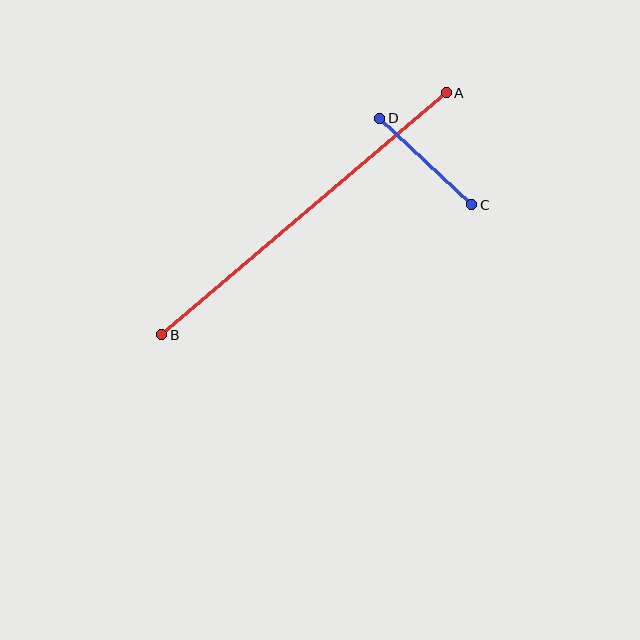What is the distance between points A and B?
The distance is approximately 373 pixels.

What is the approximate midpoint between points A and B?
The midpoint is at approximately (304, 214) pixels.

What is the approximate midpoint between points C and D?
The midpoint is at approximately (426, 162) pixels.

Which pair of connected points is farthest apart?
Points A and B are farthest apart.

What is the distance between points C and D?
The distance is approximately 127 pixels.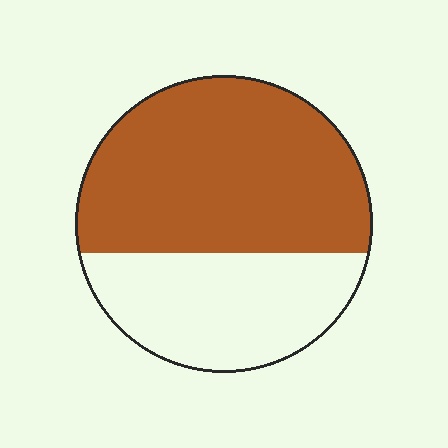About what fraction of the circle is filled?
About five eighths (5/8).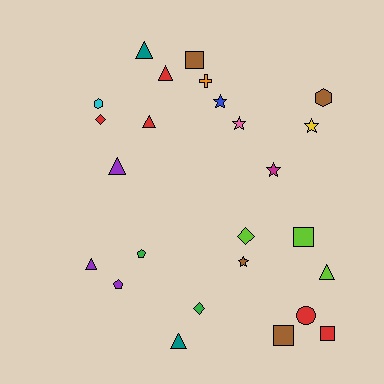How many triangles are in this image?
There are 7 triangles.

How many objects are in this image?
There are 25 objects.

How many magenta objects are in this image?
There is 1 magenta object.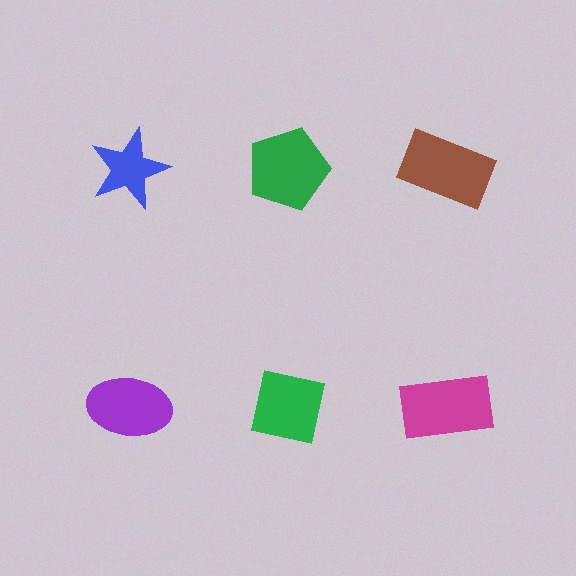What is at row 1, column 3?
A brown rectangle.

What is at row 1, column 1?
A blue star.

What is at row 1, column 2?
A green pentagon.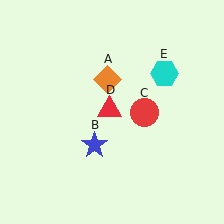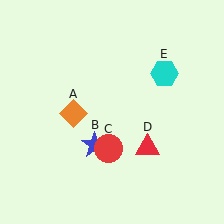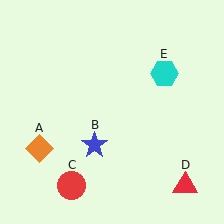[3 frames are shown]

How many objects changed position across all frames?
3 objects changed position: orange diamond (object A), red circle (object C), red triangle (object D).